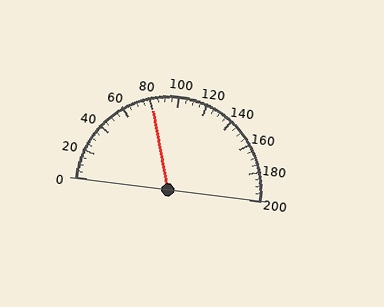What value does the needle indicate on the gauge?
The needle indicates approximately 80.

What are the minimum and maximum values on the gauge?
The gauge ranges from 0 to 200.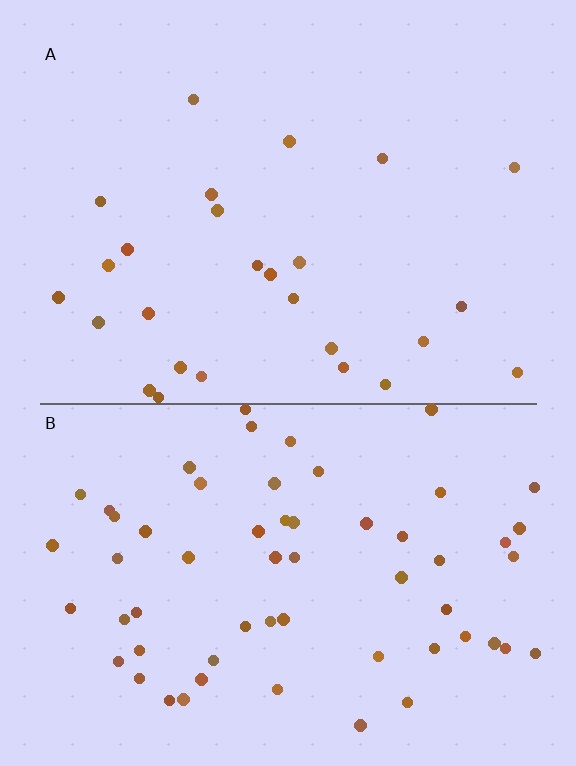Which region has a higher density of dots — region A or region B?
B (the bottom).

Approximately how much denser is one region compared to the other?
Approximately 2.3× — region B over region A.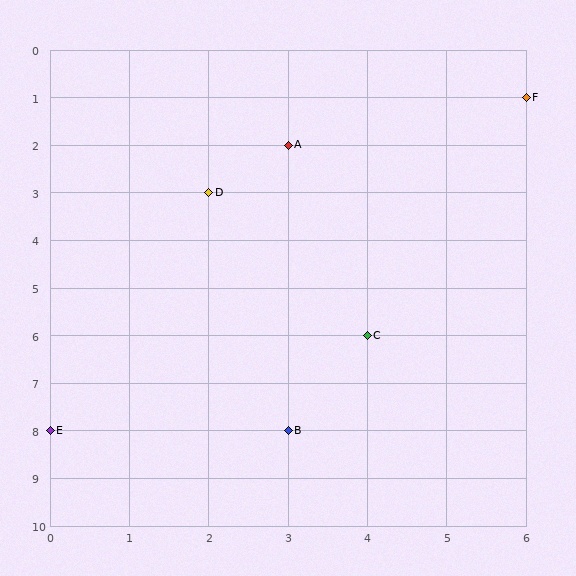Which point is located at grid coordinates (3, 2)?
Point A is at (3, 2).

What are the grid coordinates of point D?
Point D is at grid coordinates (2, 3).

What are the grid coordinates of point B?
Point B is at grid coordinates (3, 8).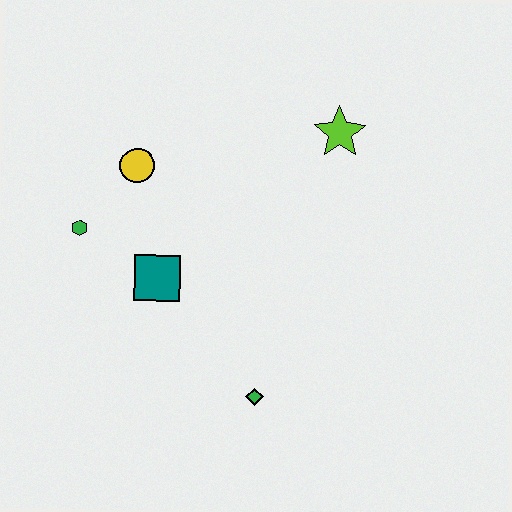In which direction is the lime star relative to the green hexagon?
The lime star is to the right of the green hexagon.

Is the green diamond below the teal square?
Yes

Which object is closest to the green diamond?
The teal square is closest to the green diamond.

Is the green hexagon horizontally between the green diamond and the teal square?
No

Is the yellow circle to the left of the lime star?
Yes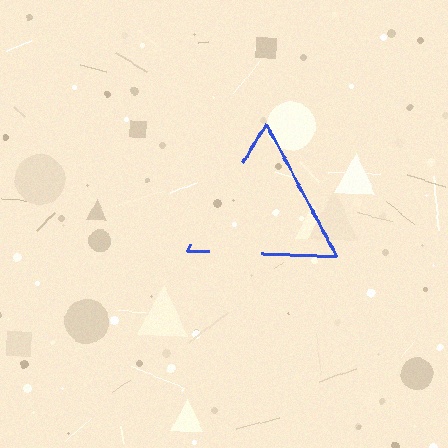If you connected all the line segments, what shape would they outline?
They would outline a triangle.